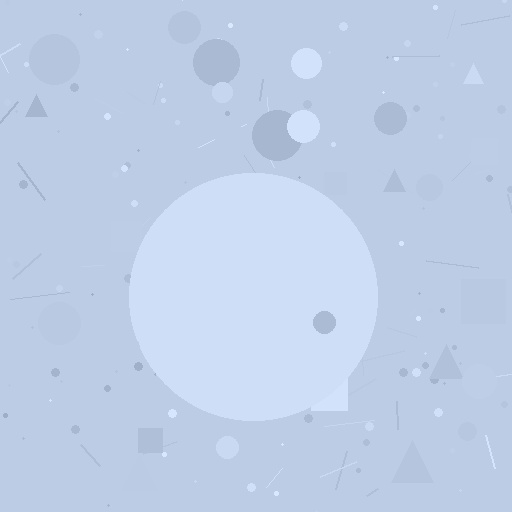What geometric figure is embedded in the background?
A circle is embedded in the background.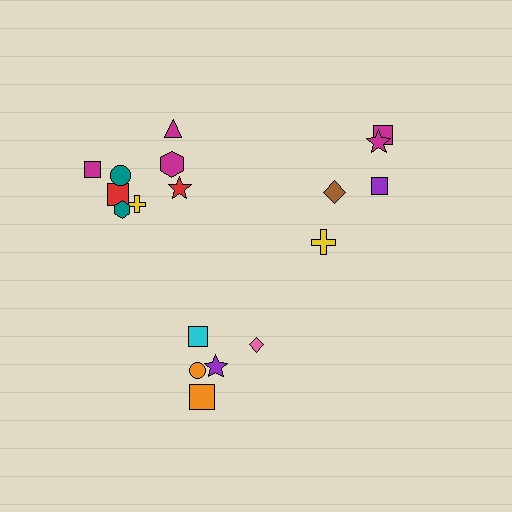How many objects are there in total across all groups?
There are 18 objects.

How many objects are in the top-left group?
There are 8 objects.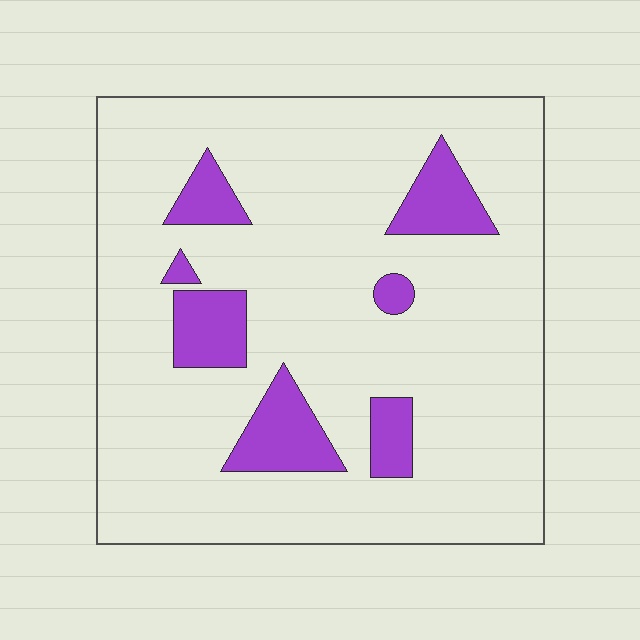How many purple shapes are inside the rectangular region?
7.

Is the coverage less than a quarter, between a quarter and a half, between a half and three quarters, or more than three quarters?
Less than a quarter.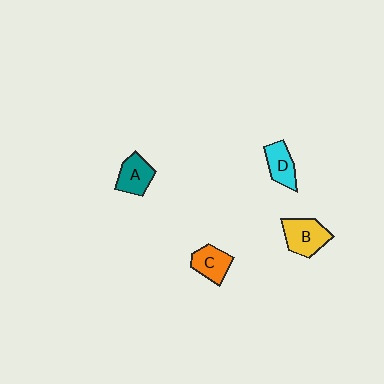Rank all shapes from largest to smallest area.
From largest to smallest: B (yellow), A (teal), C (orange), D (cyan).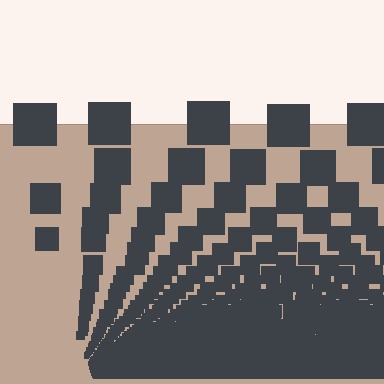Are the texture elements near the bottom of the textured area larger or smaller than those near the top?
Smaller. The gradient is inverted — elements near the bottom are smaller and denser.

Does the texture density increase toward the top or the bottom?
Density increases toward the bottom.